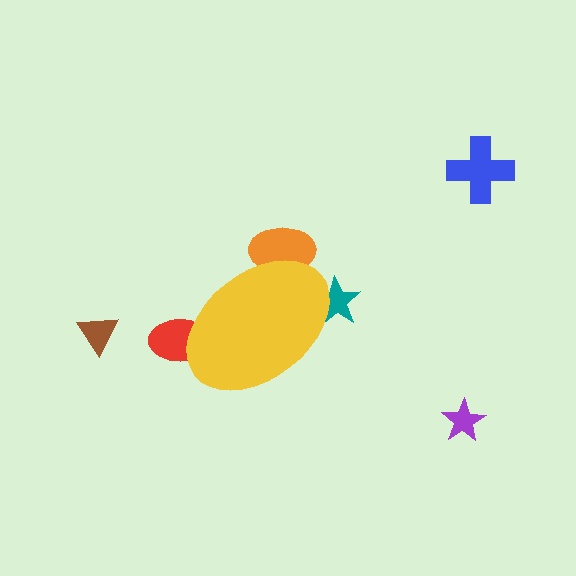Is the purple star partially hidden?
No, the purple star is fully visible.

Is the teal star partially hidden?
Yes, the teal star is partially hidden behind the yellow ellipse.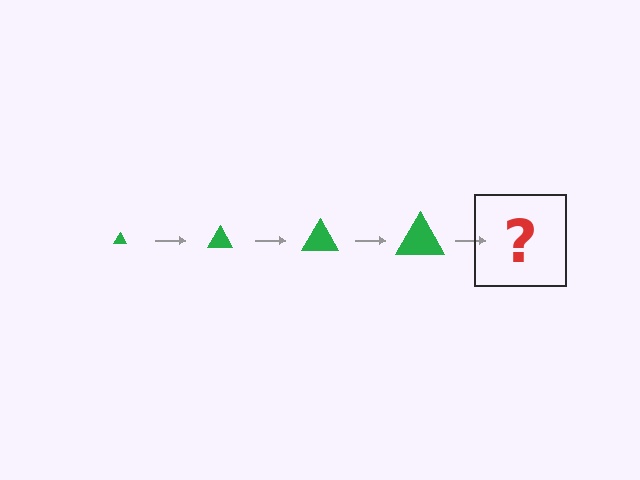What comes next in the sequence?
The next element should be a green triangle, larger than the previous one.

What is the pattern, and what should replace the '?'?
The pattern is that the triangle gets progressively larger each step. The '?' should be a green triangle, larger than the previous one.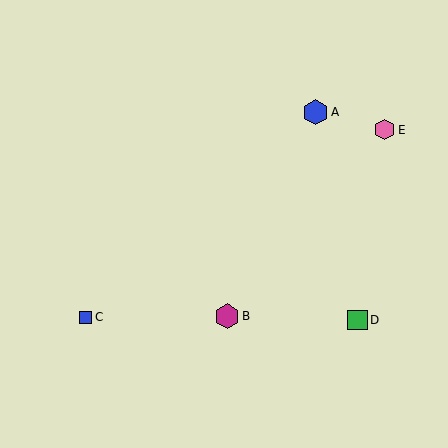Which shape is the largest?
The magenta hexagon (labeled B) is the largest.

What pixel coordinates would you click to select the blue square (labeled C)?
Click at (86, 317) to select the blue square C.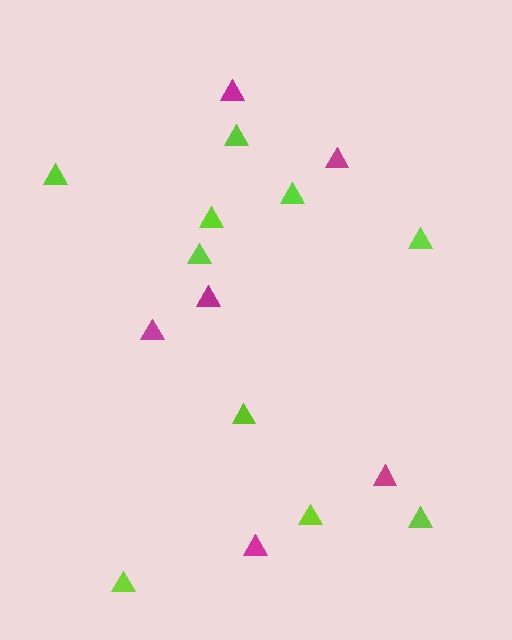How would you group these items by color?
There are 2 groups: one group of lime triangles (10) and one group of magenta triangles (6).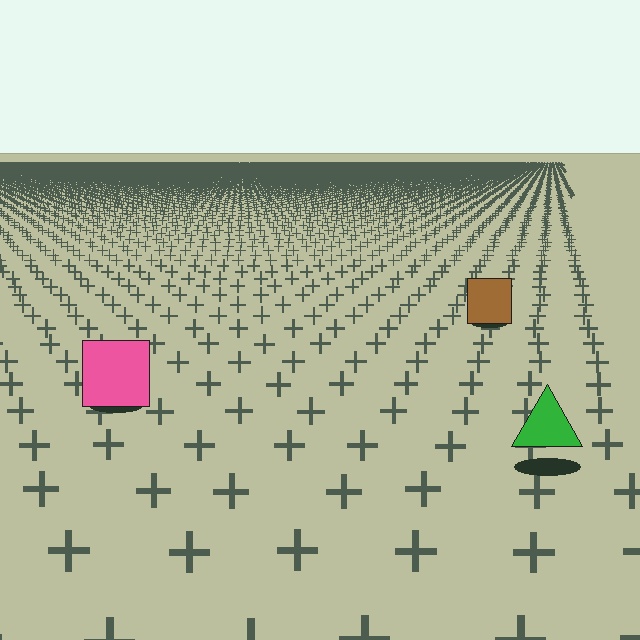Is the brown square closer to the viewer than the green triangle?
No. The green triangle is closer — you can tell from the texture gradient: the ground texture is coarser near it.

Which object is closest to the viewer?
The green triangle is closest. The texture marks near it are larger and more spread out.